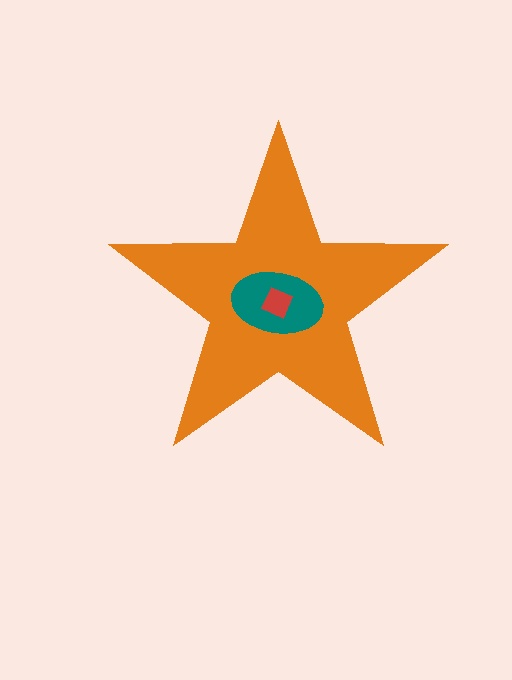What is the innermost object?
The red square.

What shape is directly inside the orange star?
The teal ellipse.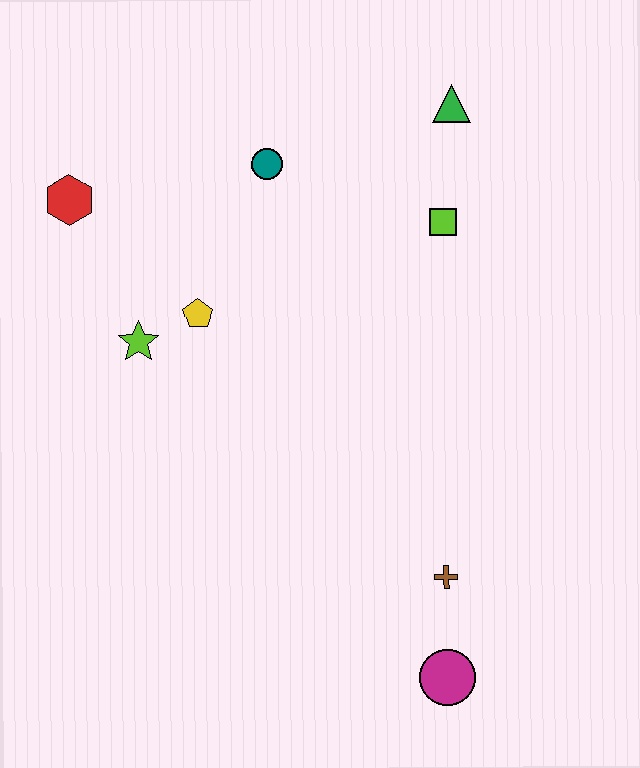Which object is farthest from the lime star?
The magenta circle is farthest from the lime star.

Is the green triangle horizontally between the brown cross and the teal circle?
No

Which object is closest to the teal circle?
The yellow pentagon is closest to the teal circle.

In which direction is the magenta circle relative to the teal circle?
The magenta circle is below the teal circle.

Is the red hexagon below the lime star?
No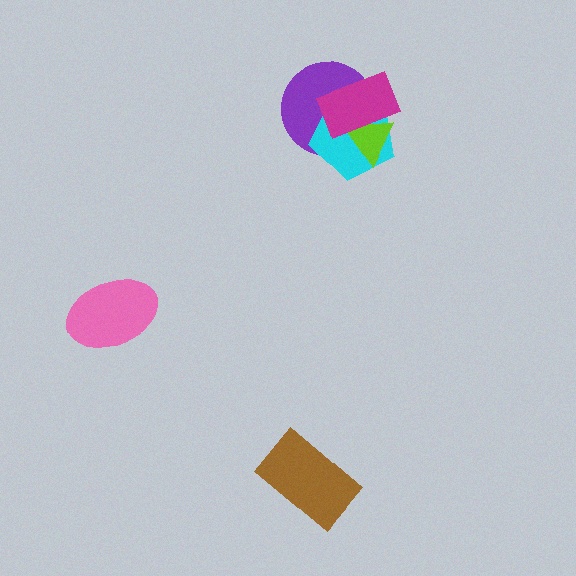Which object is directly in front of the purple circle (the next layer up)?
The cyan pentagon is directly in front of the purple circle.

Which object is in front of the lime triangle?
The magenta rectangle is in front of the lime triangle.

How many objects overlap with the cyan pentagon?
3 objects overlap with the cyan pentagon.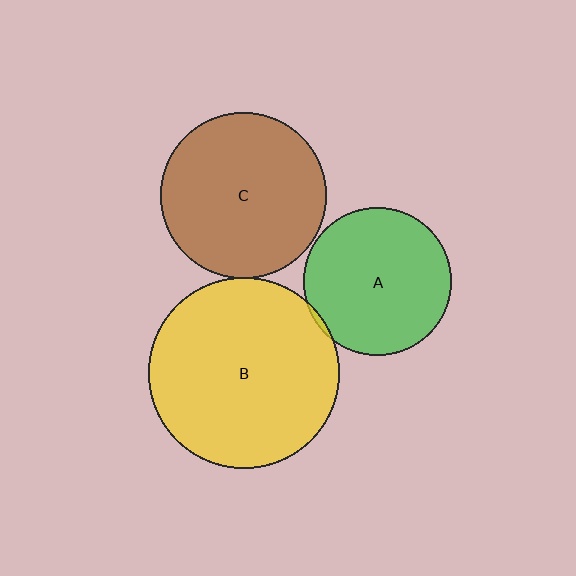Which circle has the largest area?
Circle B (yellow).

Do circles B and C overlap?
Yes.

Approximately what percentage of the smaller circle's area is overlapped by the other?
Approximately 5%.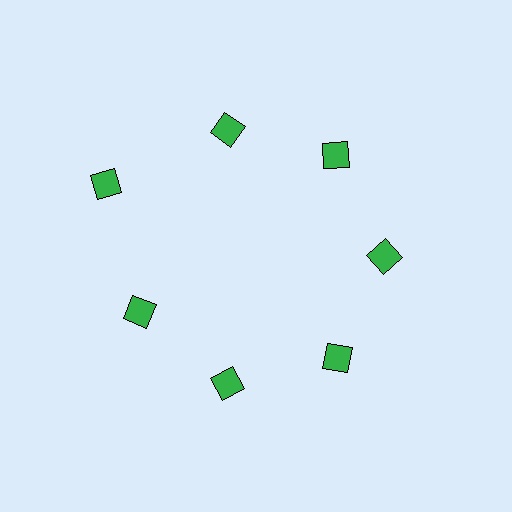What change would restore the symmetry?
The symmetry would be restored by moving it inward, back onto the ring so that all 7 squares sit at equal angles and equal distance from the center.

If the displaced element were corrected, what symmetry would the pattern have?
It would have 7-fold rotational symmetry — the pattern would map onto itself every 51 degrees.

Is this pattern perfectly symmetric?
No. The 7 green squares are arranged in a ring, but one element near the 10 o'clock position is pushed outward from the center, breaking the 7-fold rotational symmetry.